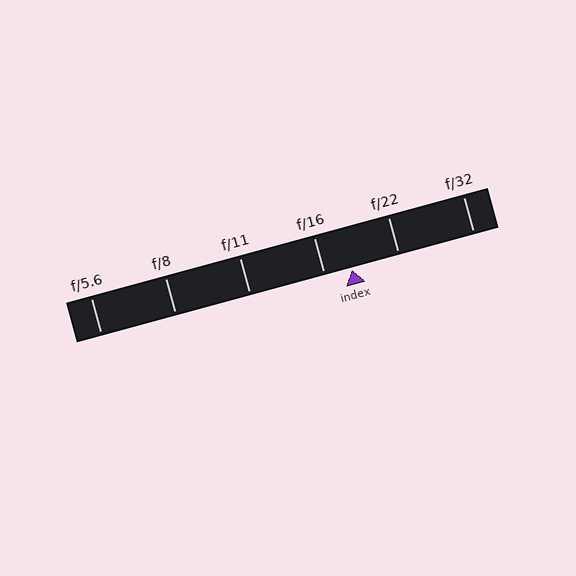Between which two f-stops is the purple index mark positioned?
The index mark is between f/16 and f/22.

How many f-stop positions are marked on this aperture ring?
There are 6 f-stop positions marked.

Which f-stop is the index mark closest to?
The index mark is closest to f/16.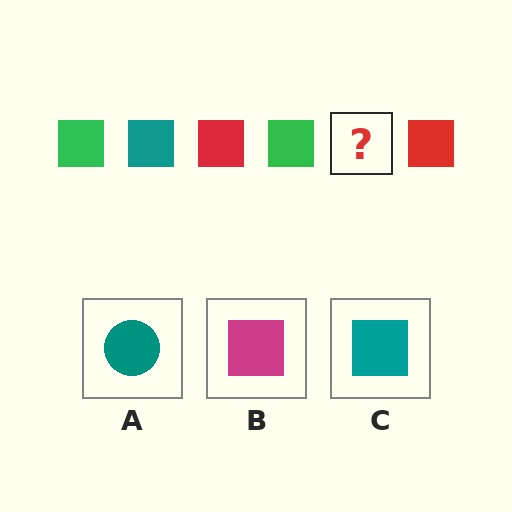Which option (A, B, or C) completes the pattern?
C.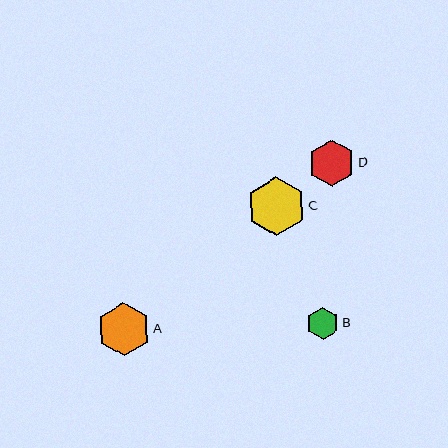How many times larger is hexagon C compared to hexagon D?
Hexagon C is approximately 1.3 times the size of hexagon D.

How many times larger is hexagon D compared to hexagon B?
Hexagon D is approximately 1.4 times the size of hexagon B.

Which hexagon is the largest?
Hexagon C is the largest with a size of approximately 59 pixels.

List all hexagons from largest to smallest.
From largest to smallest: C, A, D, B.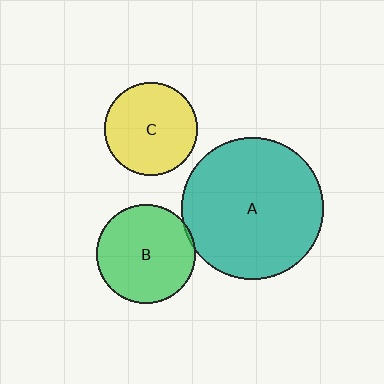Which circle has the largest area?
Circle A (teal).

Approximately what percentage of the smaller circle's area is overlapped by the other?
Approximately 5%.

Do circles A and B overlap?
Yes.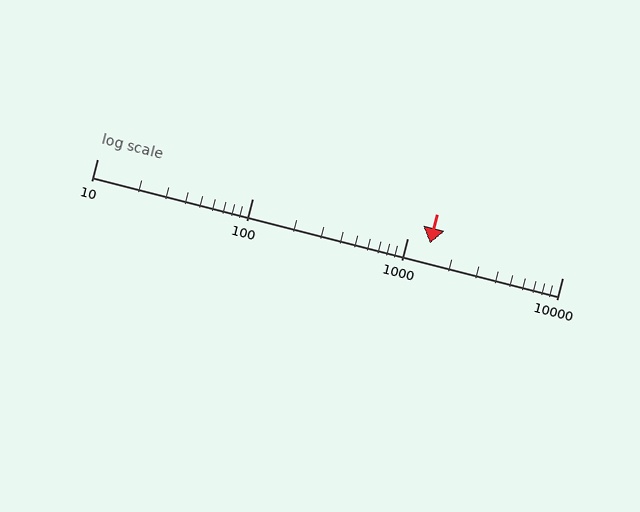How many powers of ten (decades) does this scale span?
The scale spans 3 decades, from 10 to 10000.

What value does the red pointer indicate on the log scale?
The pointer indicates approximately 1400.